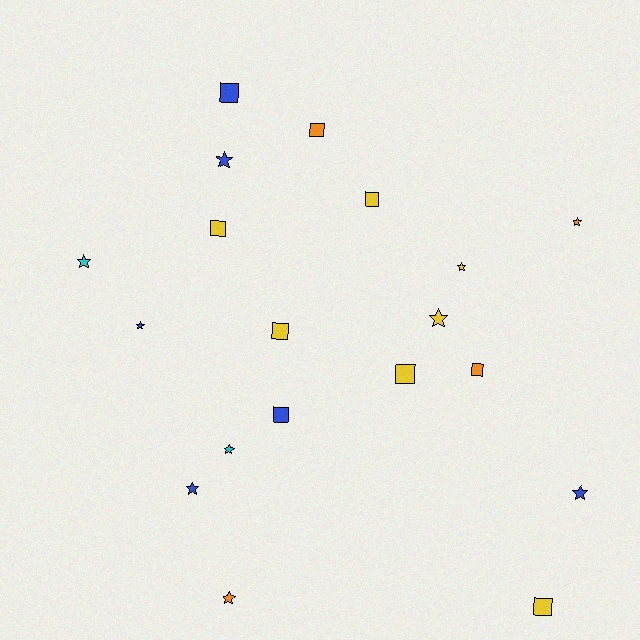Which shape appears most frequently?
Star, with 10 objects.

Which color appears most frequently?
Yellow, with 7 objects.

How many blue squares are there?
There are 2 blue squares.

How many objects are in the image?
There are 19 objects.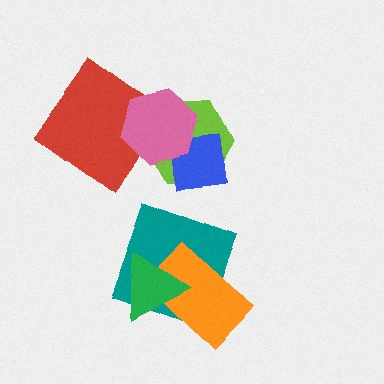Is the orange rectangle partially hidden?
Yes, it is partially covered by another shape.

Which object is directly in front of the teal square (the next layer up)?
The orange rectangle is directly in front of the teal square.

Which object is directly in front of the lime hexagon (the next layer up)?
The blue square is directly in front of the lime hexagon.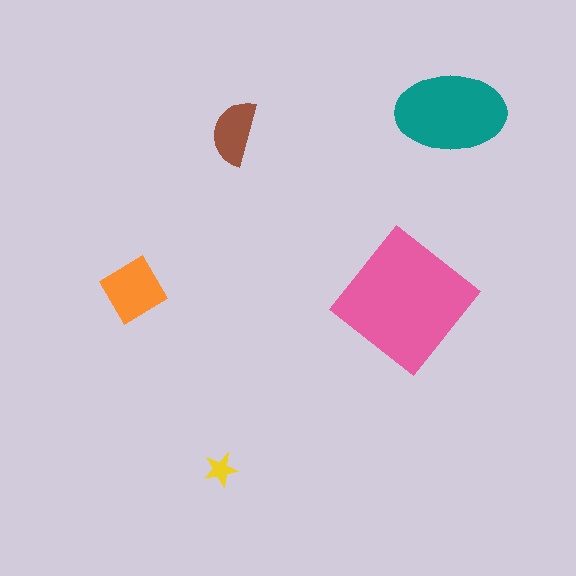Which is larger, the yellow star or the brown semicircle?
The brown semicircle.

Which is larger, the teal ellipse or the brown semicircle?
The teal ellipse.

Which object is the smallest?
The yellow star.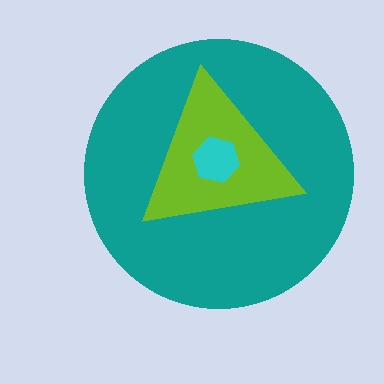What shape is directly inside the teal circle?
The lime triangle.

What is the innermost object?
The cyan hexagon.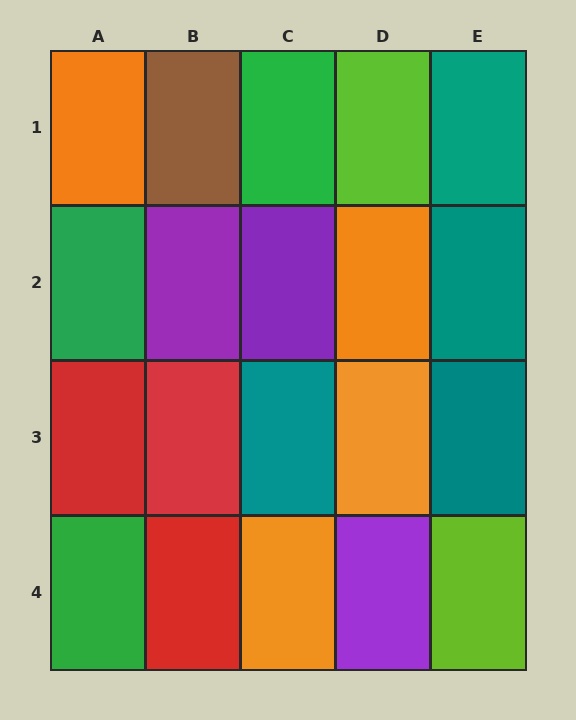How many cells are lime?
2 cells are lime.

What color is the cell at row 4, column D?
Purple.